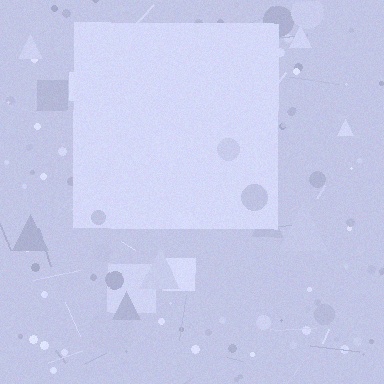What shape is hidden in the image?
A square is hidden in the image.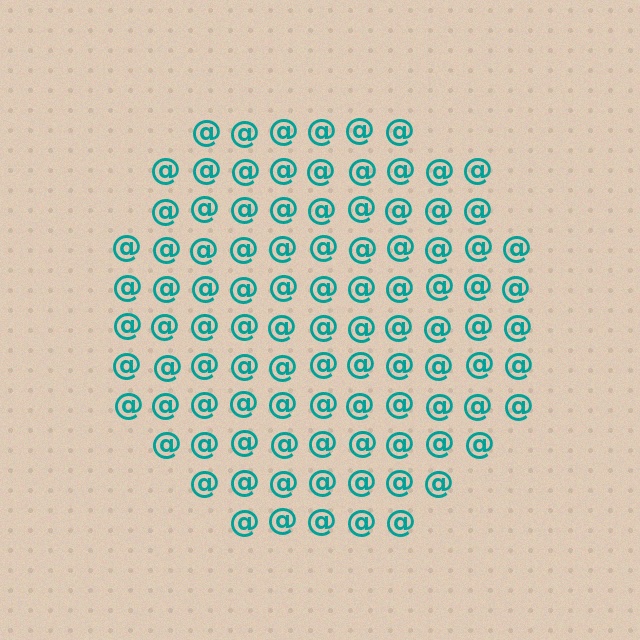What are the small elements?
The small elements are at signs.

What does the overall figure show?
The overall figure shows a circle.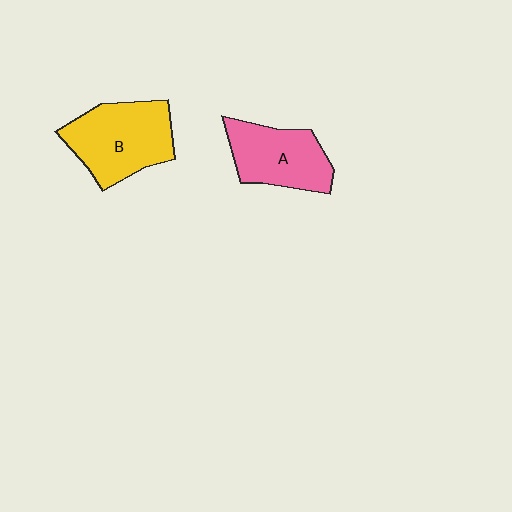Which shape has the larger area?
Shape B (yellow).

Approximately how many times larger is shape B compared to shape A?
Approximately 1.2 times.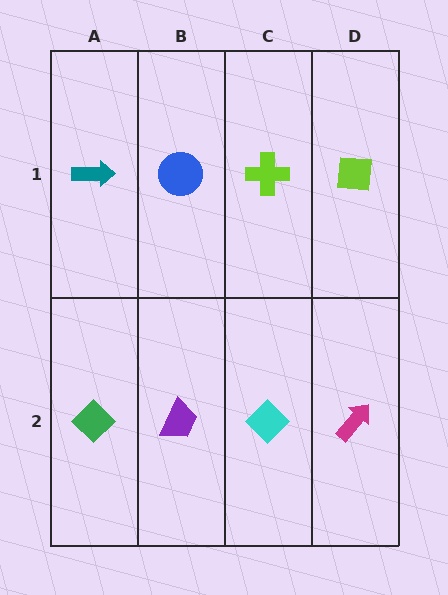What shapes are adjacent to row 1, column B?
A purple trapezoid (row 2, column B), a teal arrow (row 1, column A), a lime cross (row 1, column C).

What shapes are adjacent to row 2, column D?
A lime square (row 1, column D), a cyan diamond (row 2, column C).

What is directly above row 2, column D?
A lime square.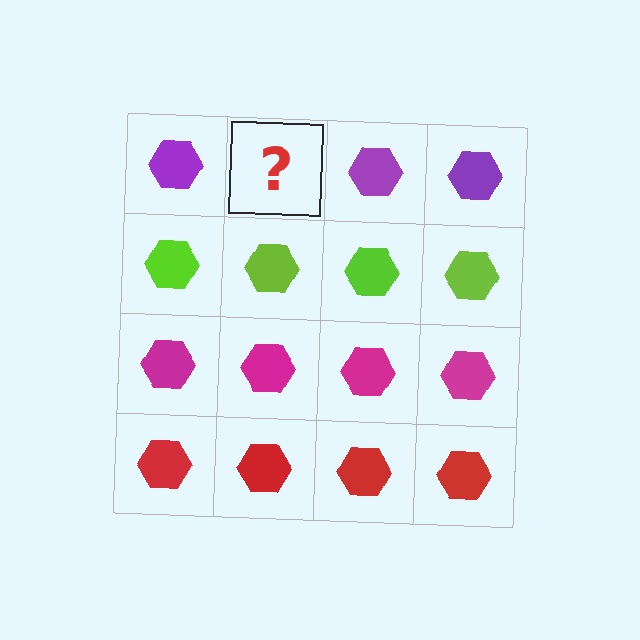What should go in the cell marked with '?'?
The missing cell should contain a purple hexagon.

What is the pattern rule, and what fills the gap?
The rule is that each row has a consistent color. The gap should be filled with a purple hexagon.